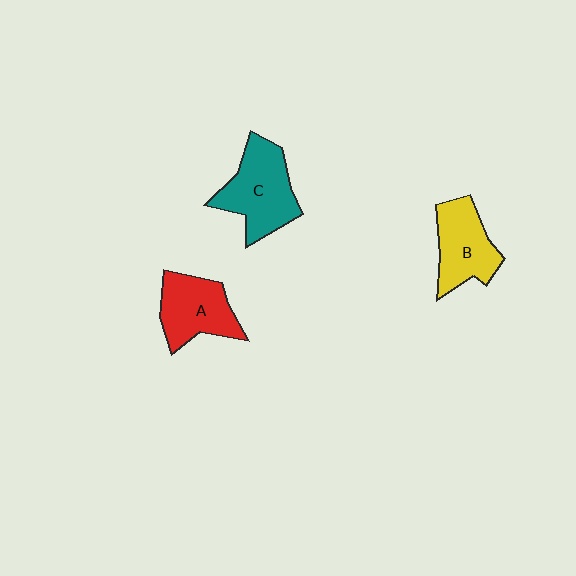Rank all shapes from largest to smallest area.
From largest to smallest: C (teal), A (red), B (yellow).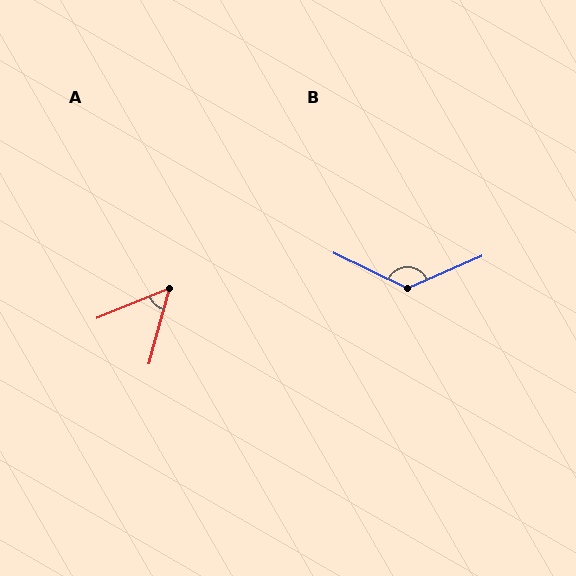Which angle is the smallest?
A, at approximately 53 degrees.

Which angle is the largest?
B, at approximately 131 degrees.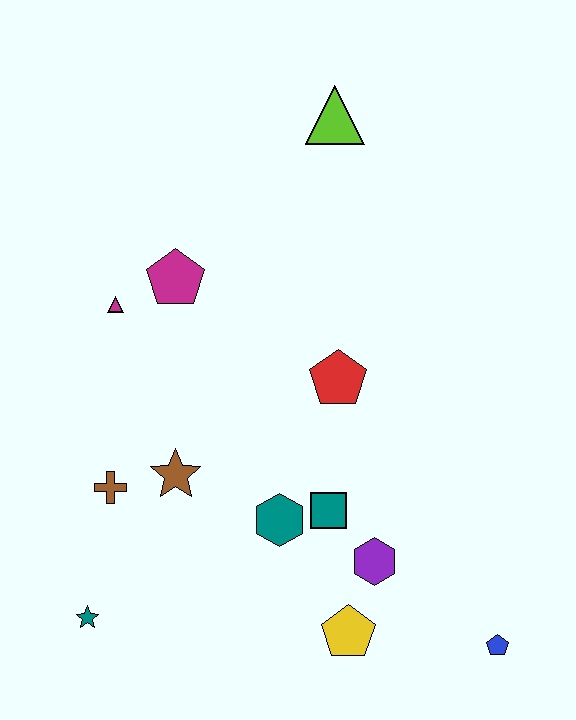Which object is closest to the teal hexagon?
The teal square is closest to the teal hexagon.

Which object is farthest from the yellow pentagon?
The lime triangle is farthest from the yellow pentagon.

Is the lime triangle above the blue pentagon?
Yes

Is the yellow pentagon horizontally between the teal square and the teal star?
No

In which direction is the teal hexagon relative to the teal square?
The teal hexagon is to the left of the teal square.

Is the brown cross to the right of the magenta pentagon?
No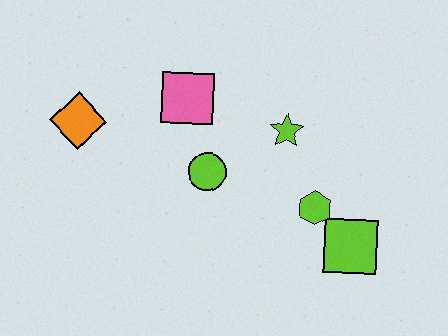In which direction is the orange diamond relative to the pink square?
The orange diamond is to the left of the pink square.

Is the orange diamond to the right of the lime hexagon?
No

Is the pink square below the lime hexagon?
No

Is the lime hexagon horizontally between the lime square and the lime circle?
Yes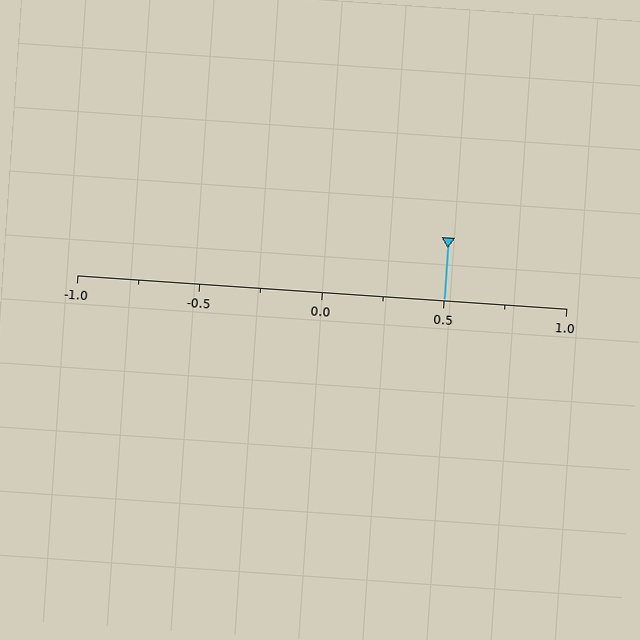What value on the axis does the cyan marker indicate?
The marker indicates approximately 0.5.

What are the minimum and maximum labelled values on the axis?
The axis runs from -1.0 to 1.0.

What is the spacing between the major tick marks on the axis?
The major ticks are spaced 0.5 apart.